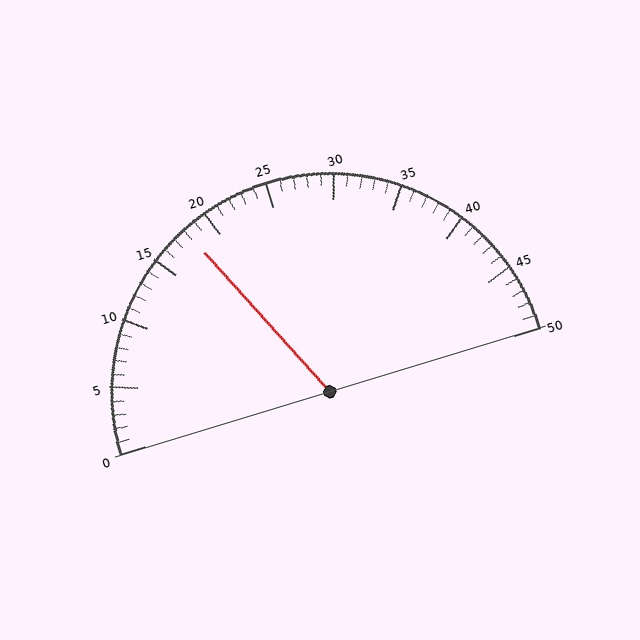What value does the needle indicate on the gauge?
The needle indicates approximately 18.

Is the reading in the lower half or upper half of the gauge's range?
The reading is in the lower half of the range (0 to 50).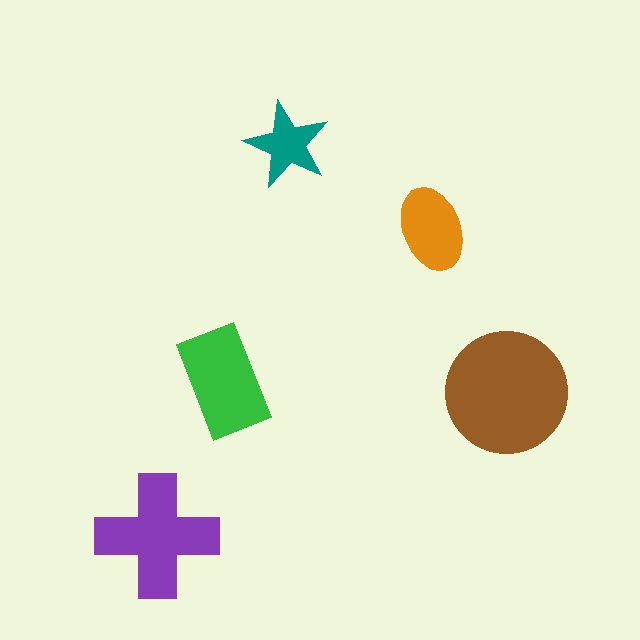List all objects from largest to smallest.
The brown circle, the purple cross, the green rectangle, the orange ellipse, the teal star.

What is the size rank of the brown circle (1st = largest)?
1st.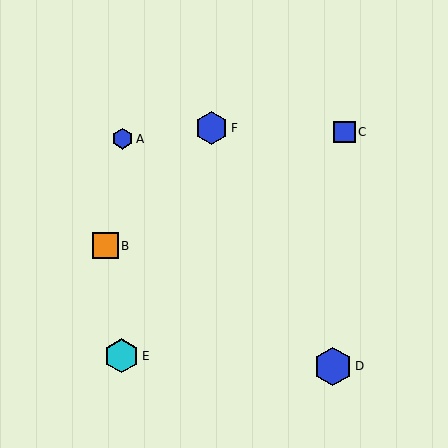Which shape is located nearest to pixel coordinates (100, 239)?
The orange square (labeled B) at (105, 246) is nearest to that location.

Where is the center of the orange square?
The center of the orange square is at (105, 246).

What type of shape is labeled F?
Shape F is a blue hexagon.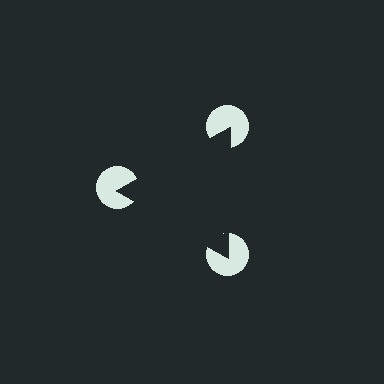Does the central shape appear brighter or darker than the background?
It typically appears slightly darker than the background, even though no actual brightness change is drawn.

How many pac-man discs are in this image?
There are 3 — one at each vertex of the illusory triangle.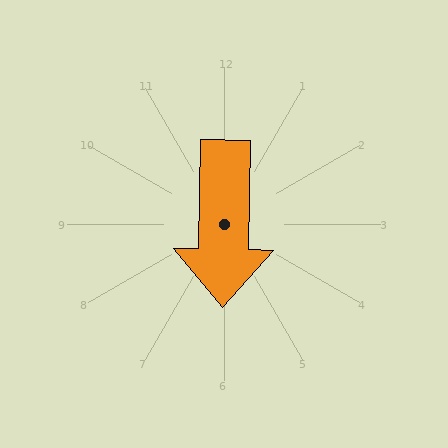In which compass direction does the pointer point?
South.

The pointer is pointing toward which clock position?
Roughly 6 o'clock.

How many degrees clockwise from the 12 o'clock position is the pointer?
Approximately 181 degrees.